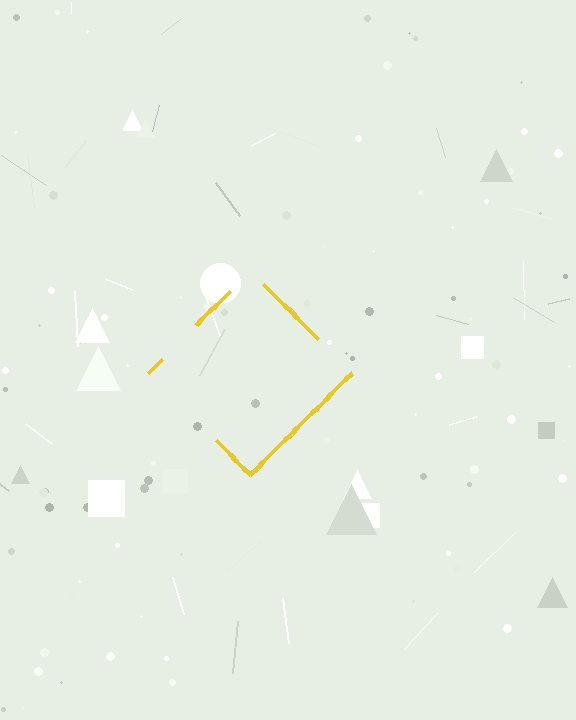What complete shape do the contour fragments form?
The contour fragments form a diamond.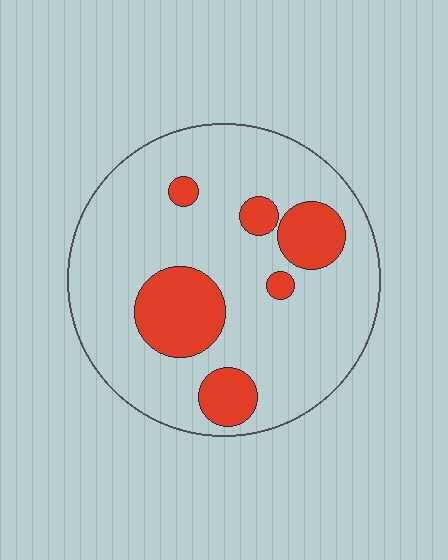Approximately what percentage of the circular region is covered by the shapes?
Approximately 20%.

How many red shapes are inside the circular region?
6.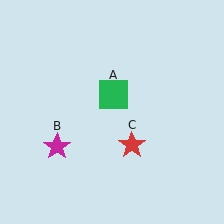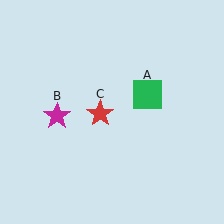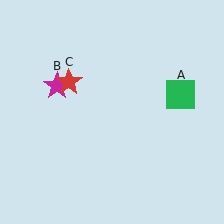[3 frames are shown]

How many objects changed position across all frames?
3 objects changed position: green square (object A), magenta star (object B), red star (object C).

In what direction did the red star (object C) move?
The red star (object C) moved up and to the left.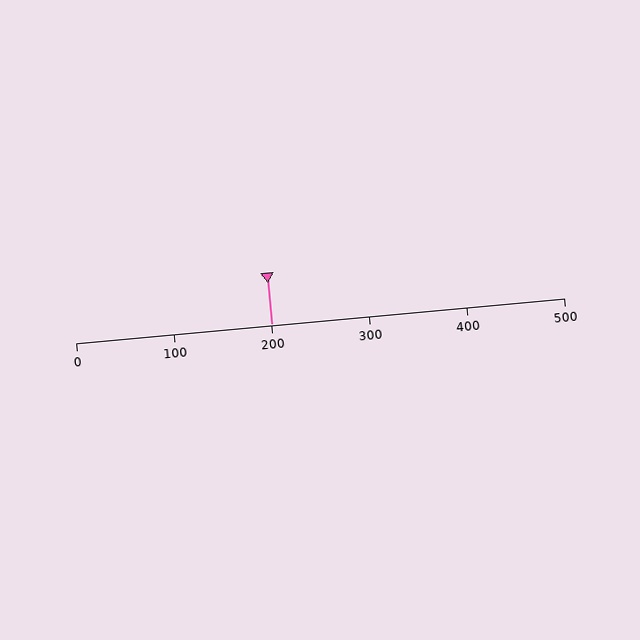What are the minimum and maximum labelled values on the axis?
The axis runs from 0 to 500.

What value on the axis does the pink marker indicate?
The marker indicates approximately 200.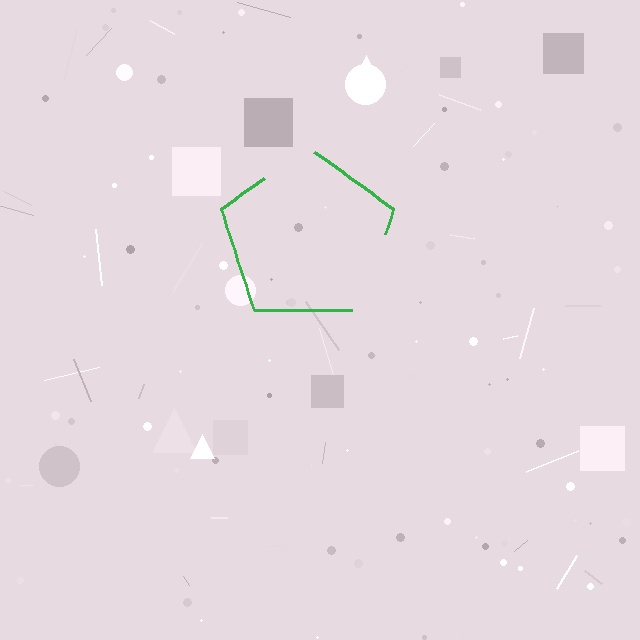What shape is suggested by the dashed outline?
The dashed outline suggests a pentagon.